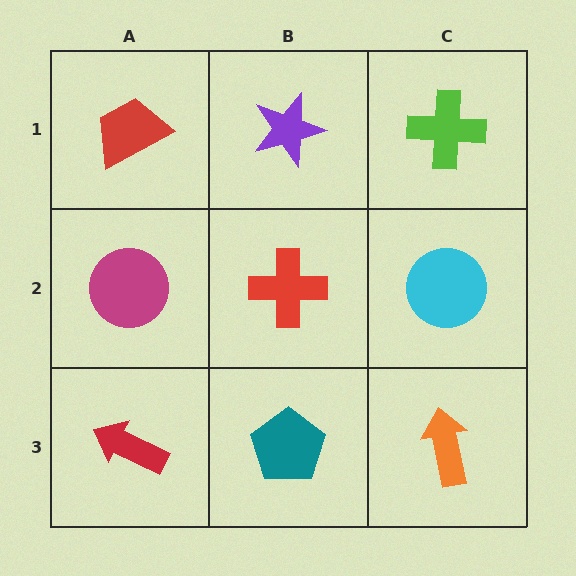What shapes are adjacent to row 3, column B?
A red cross (row 2, column B), a red arrow (row 3, column A), an orange arrow (row 3, column C).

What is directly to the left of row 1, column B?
A red trapezoid.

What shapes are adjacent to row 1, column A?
A magenta circle (row 2, column A), a purple star (row 1, column B).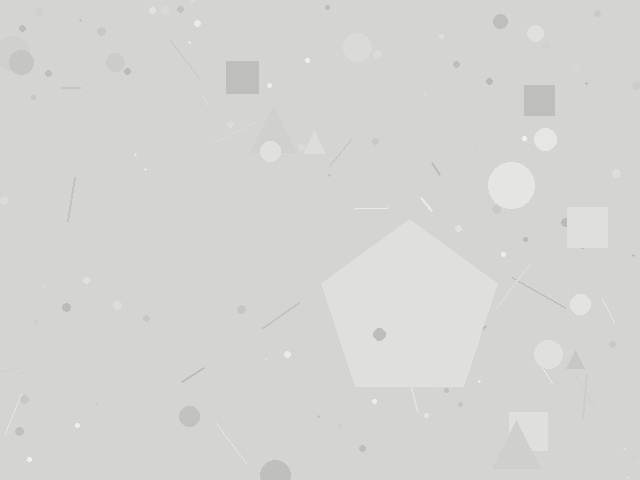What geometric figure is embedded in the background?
A pentagon is embedded in the background.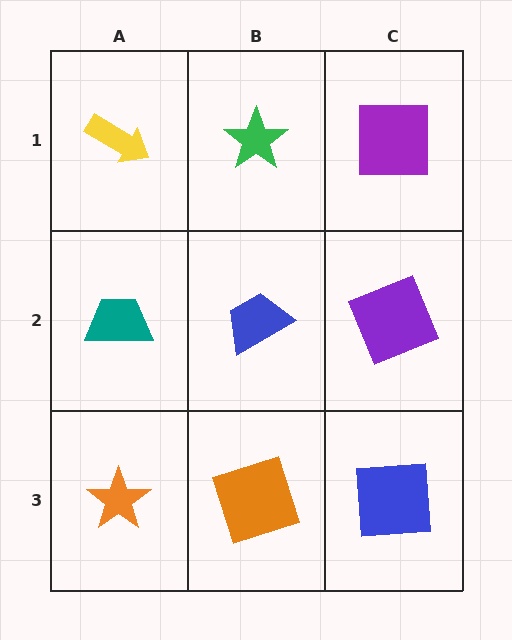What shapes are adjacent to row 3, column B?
A blue trapezoid (row 2, column B), an orange star (row 3, column A), a blue square (row 3, column C).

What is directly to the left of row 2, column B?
A teal trapezoid.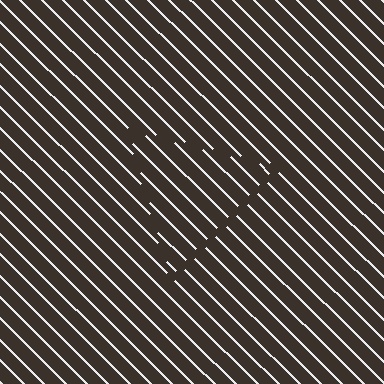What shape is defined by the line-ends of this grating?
An illusory triangle. The interior of the shape contains the same grating, shifted by half a period — the contour is defined by the phase discontinuity where line-ends from the inner and outer gratings abut.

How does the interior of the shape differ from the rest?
The interior of the shape contains the same grating, shifted by half a period — the contour is defined by the phase discontinuity where line-ends from the inner and outer gratings abut.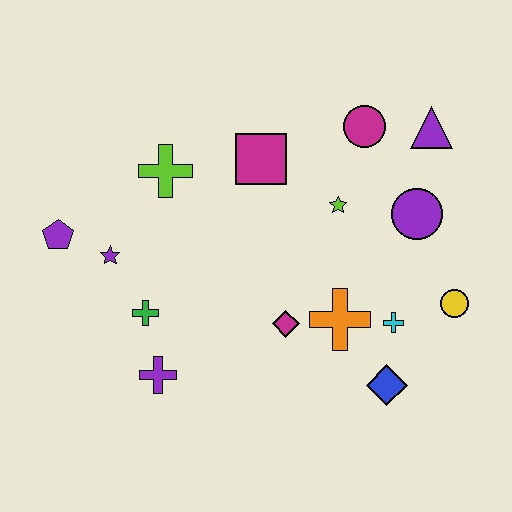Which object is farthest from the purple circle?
The purple pentagon is farthest from the purple circle.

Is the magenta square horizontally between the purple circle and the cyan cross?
No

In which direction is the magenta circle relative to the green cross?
The magenta circle is to the right of the green cross.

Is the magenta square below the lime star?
No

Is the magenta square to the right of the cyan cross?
No